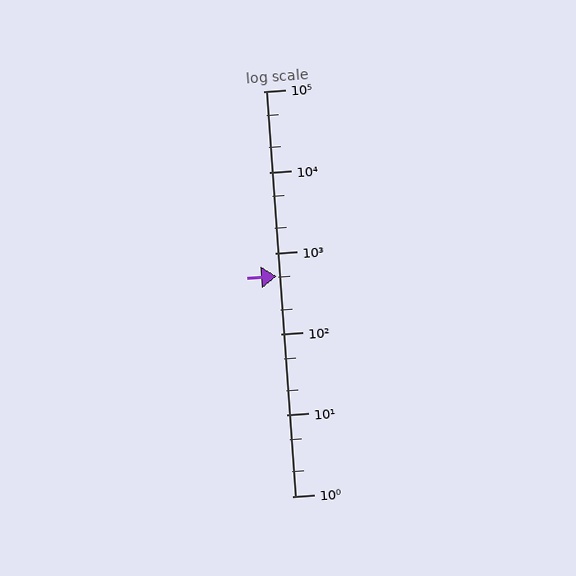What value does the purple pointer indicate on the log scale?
The pointer indicates approximately 520.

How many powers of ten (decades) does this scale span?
The scale spans 5 decades, from 1 to 100000.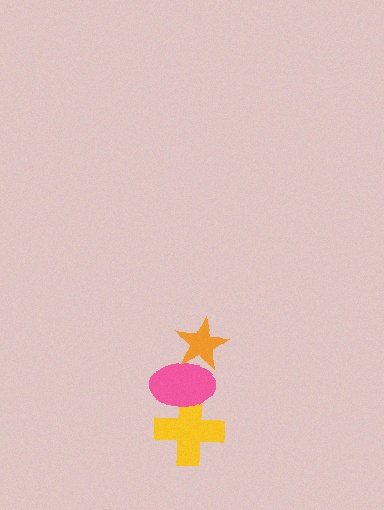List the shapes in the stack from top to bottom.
From top to bottom: the orange star, the pink ellipse, the yellow cross.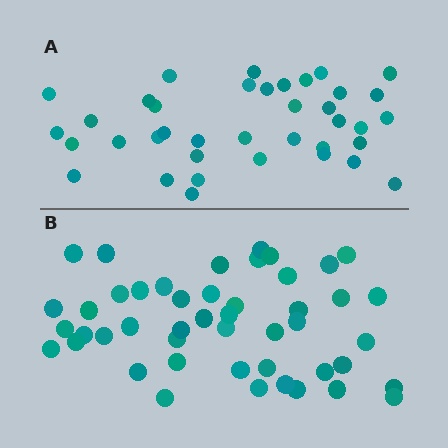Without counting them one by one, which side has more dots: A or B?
Region B (the bottom region) has more dots.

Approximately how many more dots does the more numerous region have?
Region B has roughly 8 or so more dots than region A.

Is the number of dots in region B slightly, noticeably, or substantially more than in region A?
Region B has only slightly more — the two regions are fairly close. The ratio is roughly 1.2 to 1.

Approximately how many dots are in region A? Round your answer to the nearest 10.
About 40 dots. (The exact count is 38, which rounds to 40.)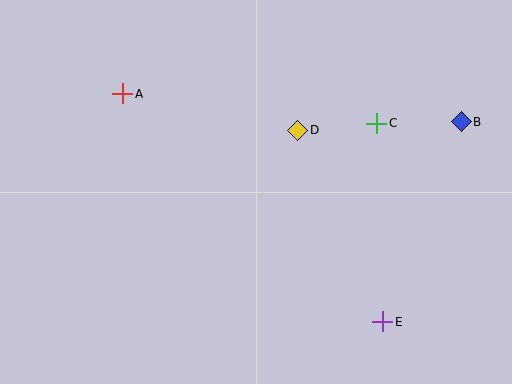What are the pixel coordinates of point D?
Point D is at (298, 130).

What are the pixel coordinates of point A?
Point A is at (123, 94).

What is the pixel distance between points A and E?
The distance between A and E is 346 pixels.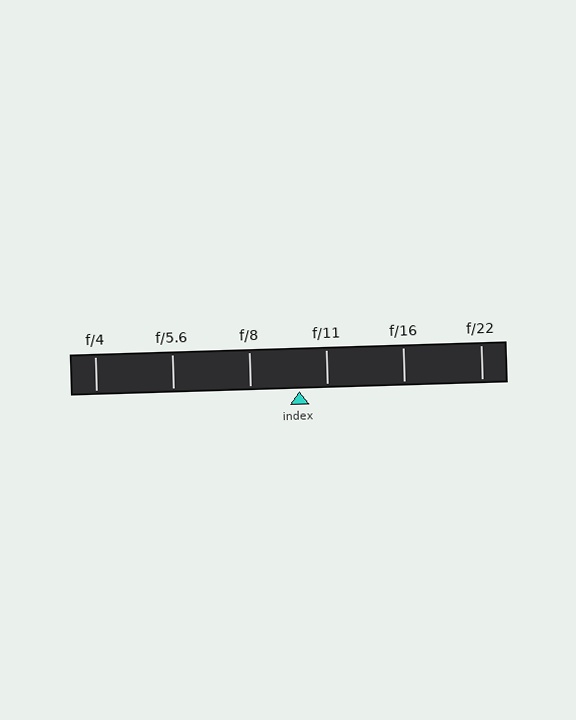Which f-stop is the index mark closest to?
The index mark is closest to f/11.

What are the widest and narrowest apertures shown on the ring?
The widest aperture shown is f/4 and the narrowest is f/22.